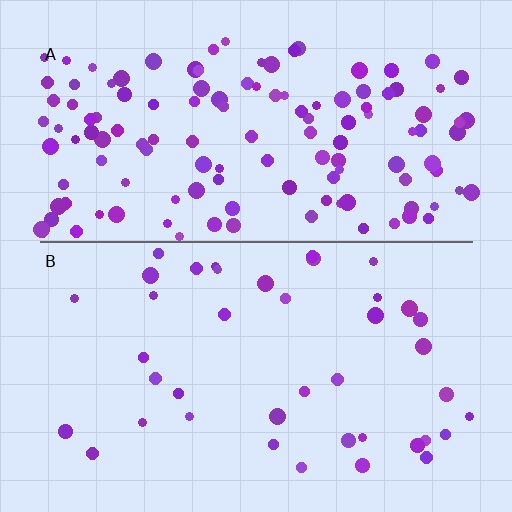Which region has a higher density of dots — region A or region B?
A (the top).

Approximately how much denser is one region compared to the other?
Approximately 3.2× — region A over region B.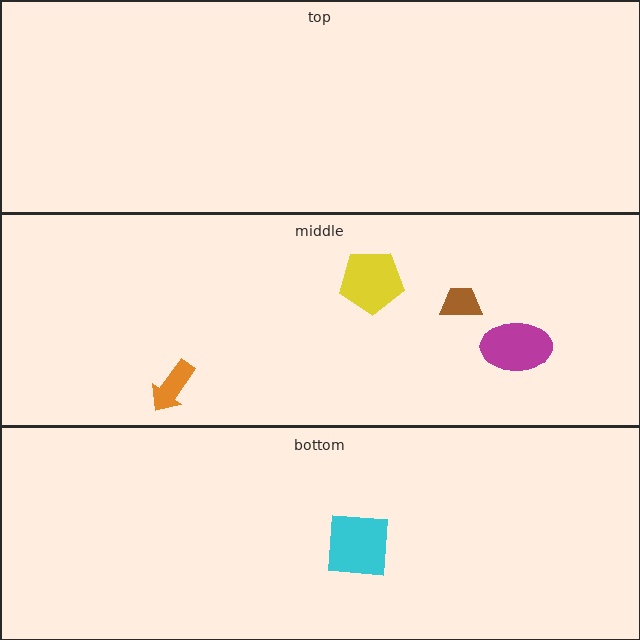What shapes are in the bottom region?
The cyan square.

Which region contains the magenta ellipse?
The middle region.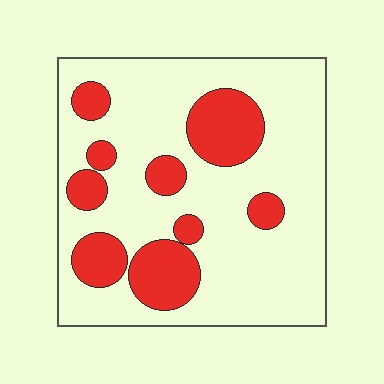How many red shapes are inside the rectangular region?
9.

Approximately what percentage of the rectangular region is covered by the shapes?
Approximately 25%.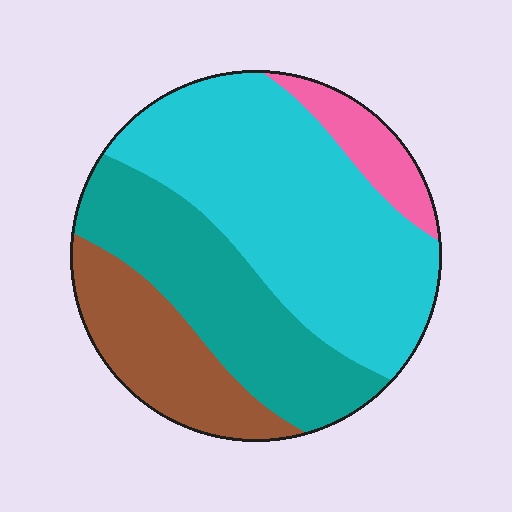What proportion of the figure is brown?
Brown takes up between a sixth and a third of the figure.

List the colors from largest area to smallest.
From largest to smallest: cyan, teal, brown, pink.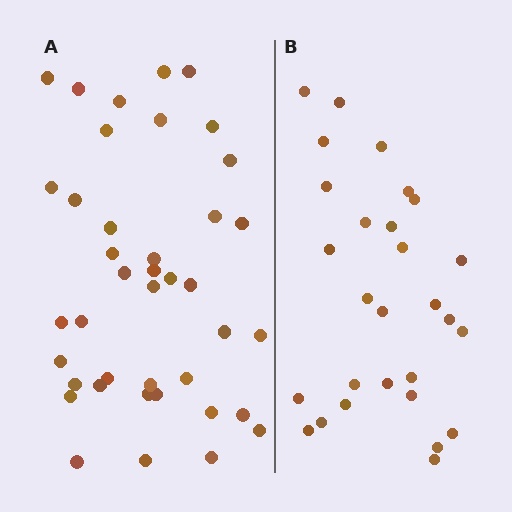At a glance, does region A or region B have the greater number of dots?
Region A (the left region) has more dots.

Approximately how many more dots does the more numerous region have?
Region A has roughly 12 or so more dots than region B.